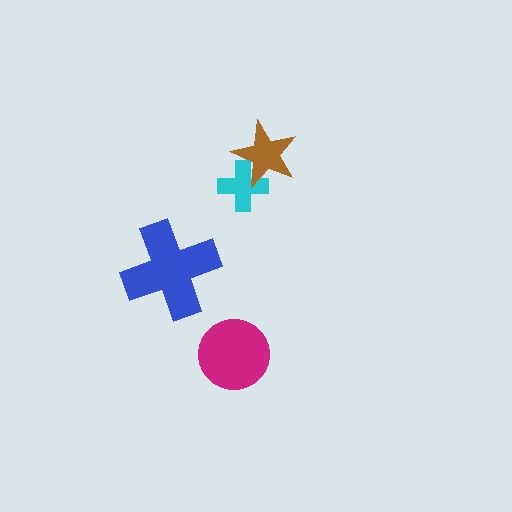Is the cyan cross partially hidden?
Yes, it is partially covered by another shape.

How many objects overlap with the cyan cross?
1 object overlaps with the cyan cross.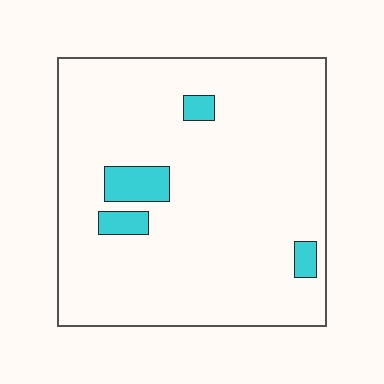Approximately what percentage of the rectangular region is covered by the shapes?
Approximately 5%.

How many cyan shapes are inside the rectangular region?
4.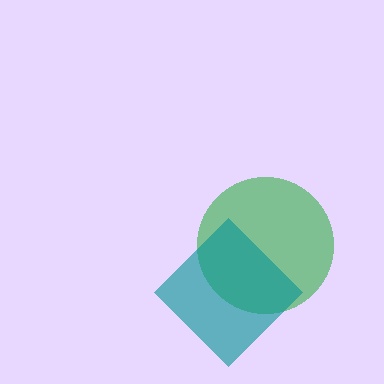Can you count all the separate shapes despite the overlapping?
Yes, there are 2 separate shapes.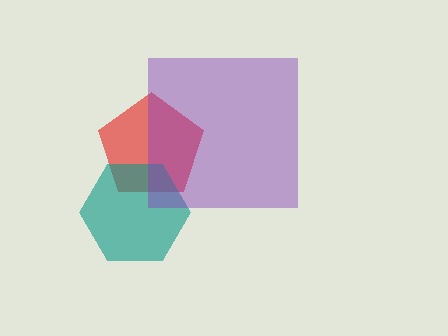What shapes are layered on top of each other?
The layered shapes are: a red pentagon, a teal hexagon, a purple square.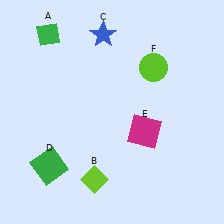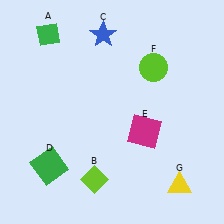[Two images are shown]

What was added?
A yellow triangle (G) was added in Image 2.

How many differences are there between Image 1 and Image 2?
There is 1 difference between the two images.